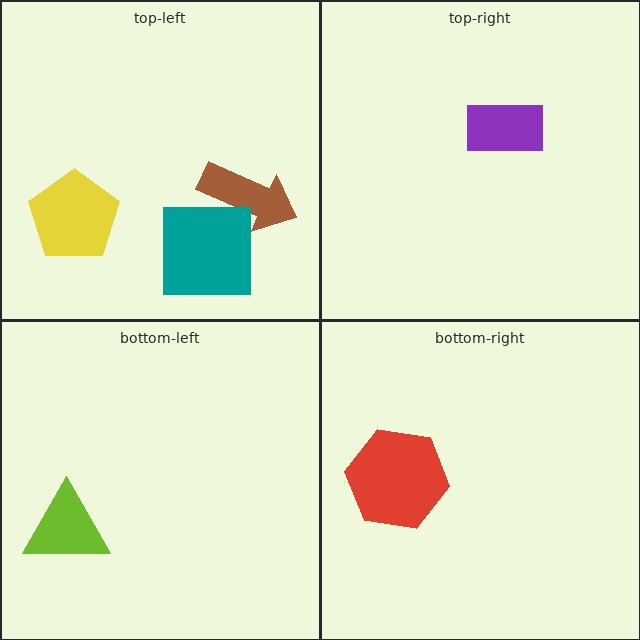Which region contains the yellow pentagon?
The top-left region.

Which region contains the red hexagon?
The bottom-right region.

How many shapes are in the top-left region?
3.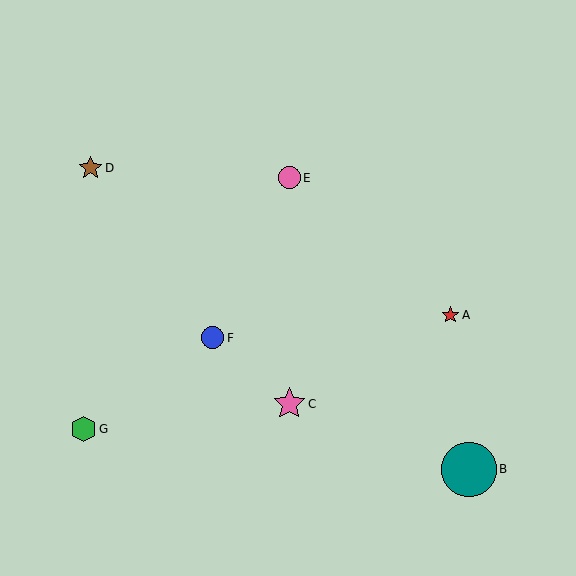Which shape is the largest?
The teal circle (labeled B) is the largest.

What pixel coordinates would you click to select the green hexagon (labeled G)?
Click at (83, 429) to select the green hexagon G.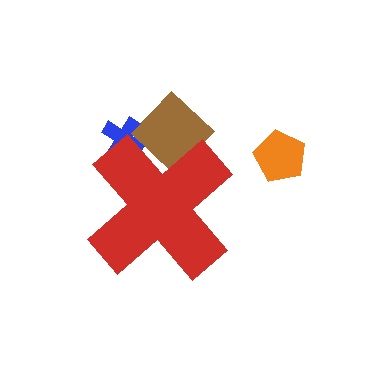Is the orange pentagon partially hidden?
No, the orange pentagon is fully visible.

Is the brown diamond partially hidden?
Yes, the brown diamond is partially hidden behind the red cross.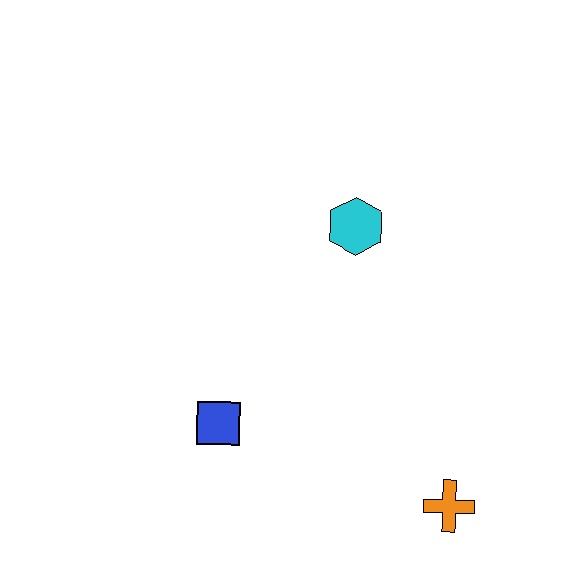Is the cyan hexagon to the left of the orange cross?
Yes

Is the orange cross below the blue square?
Yes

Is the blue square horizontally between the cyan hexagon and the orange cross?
No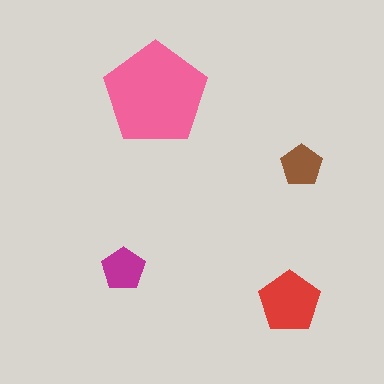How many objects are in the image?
There are 4 objects in the image.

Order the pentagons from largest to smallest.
the pink one, the red one, the magenta one, the brown one.